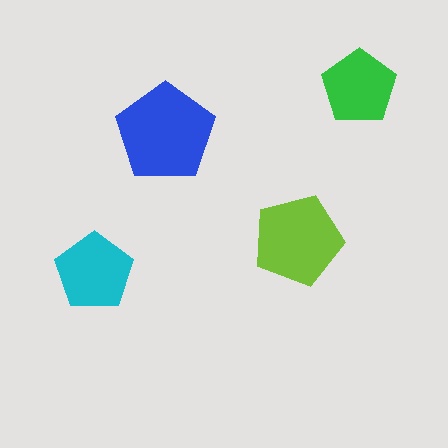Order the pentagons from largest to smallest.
the blue one, the lime one, the cyan one, the green one.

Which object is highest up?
The green pentagon is topmost.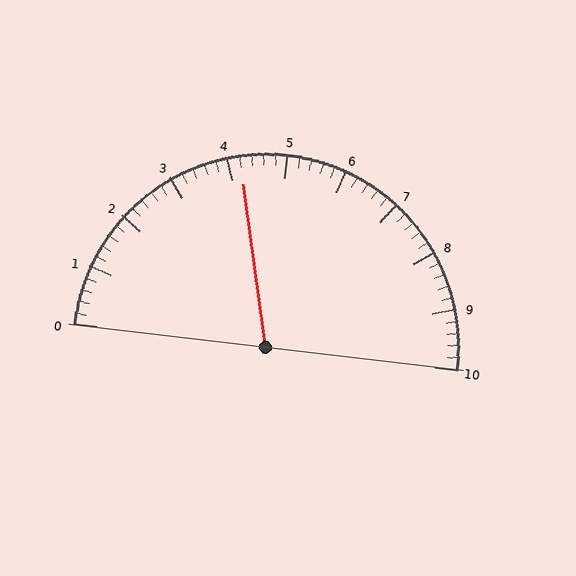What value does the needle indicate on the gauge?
The needle indicates approximately 4.2.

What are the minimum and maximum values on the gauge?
The gauge ranges from 0 to 10.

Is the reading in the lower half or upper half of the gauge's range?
The reading is in the lower half of the range (0 to 10).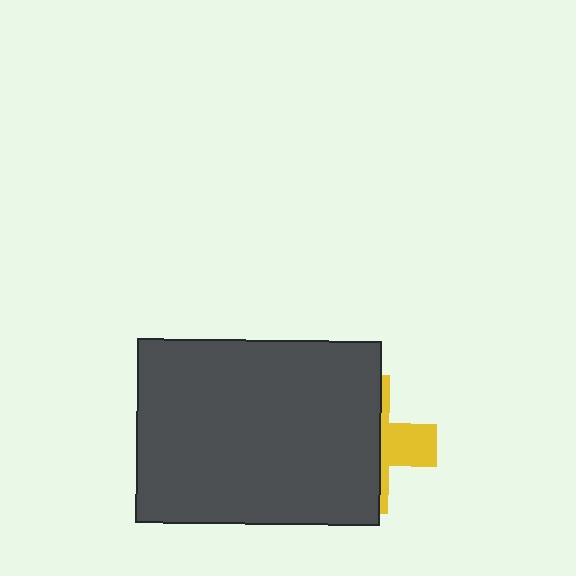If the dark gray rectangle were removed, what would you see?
You would see the complete yellow cross.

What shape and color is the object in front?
The object in front is a dark gray rectangle.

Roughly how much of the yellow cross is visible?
A small part of it is visible (roughly 31%).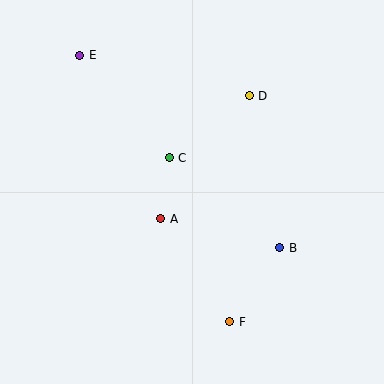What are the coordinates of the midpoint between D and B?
The midpoint between D and B is at (264, 172).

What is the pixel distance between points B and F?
The distance between B and F is 89 pixels.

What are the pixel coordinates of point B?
Point B is at (280, 248).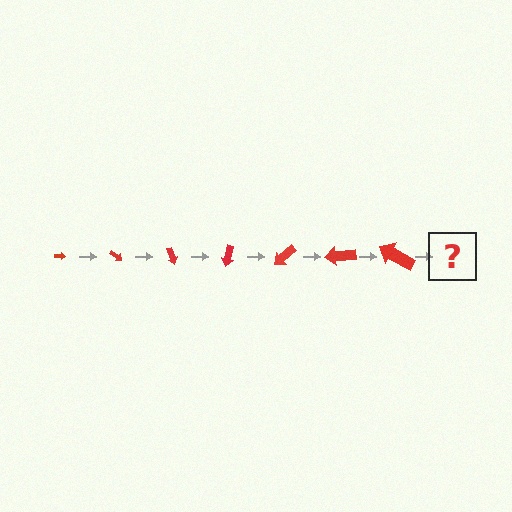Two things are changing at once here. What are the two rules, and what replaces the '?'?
The two rules are that the arrow grows larger each step and it rotates 35 degrees each step. The '?' should be an arrow, larger than the previous one and rotated 245 degrees from the start.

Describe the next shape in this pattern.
It should be an arrow, larger than the previous one and rotated 245 degrees from the start.